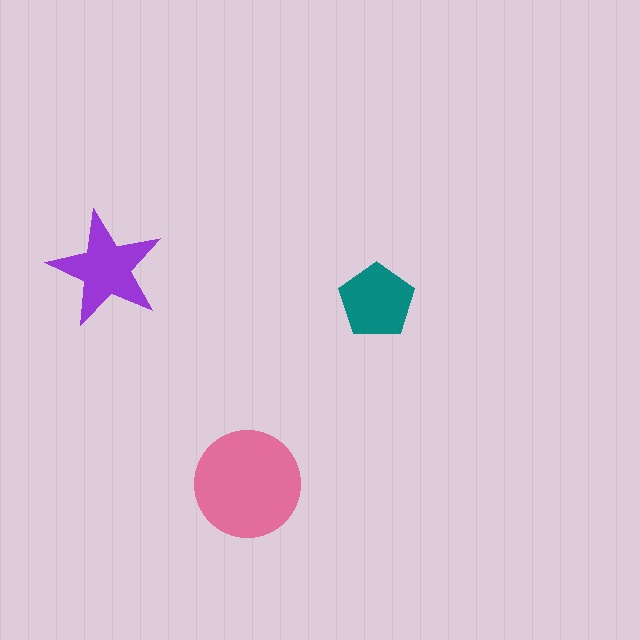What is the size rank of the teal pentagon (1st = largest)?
3rd.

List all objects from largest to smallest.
The pink circle, the purple star, the teal pentagon.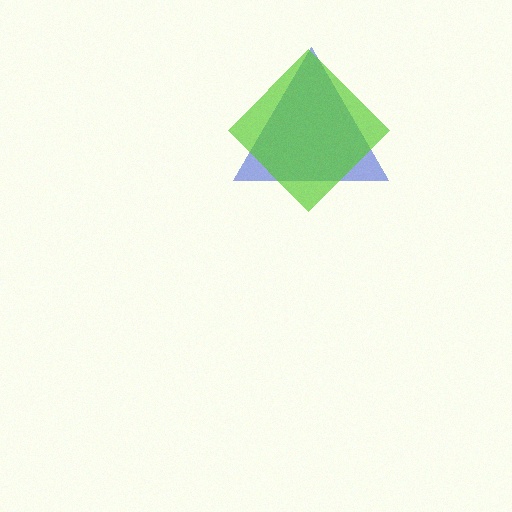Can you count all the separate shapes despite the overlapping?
Yes, there are 2 separate shapes.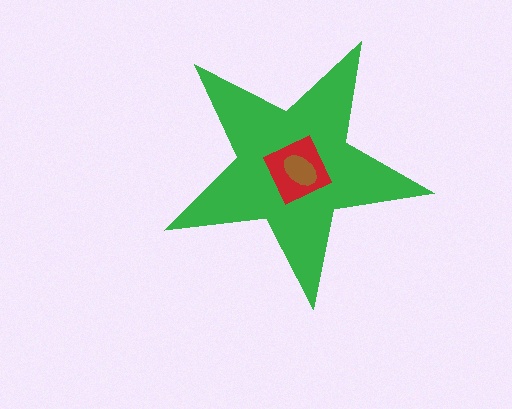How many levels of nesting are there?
3.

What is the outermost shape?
The green star.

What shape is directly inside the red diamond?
The brown ellipse.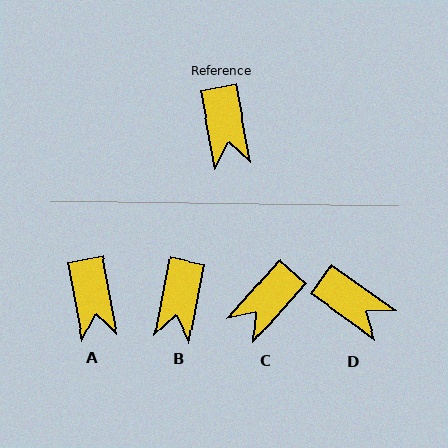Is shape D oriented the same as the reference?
No, it is off by about 44 degrees.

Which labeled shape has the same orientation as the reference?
A.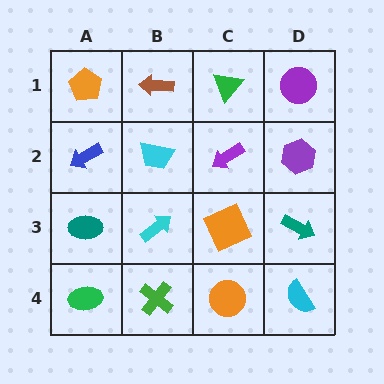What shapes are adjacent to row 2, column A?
An orange pentagon (row 1, column A), a teal ellipse (row 3, column A), a cyan trapezoid (row 2, column B).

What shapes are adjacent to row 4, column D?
A teal arrow (row 3, column D), an orange circle (row 4, column C).